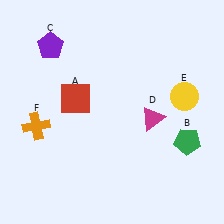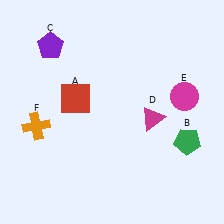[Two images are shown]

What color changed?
The circle (E) changed from yellow in Image 1 to magenta in Image 2.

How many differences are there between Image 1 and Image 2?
There is 1 difference between the two images.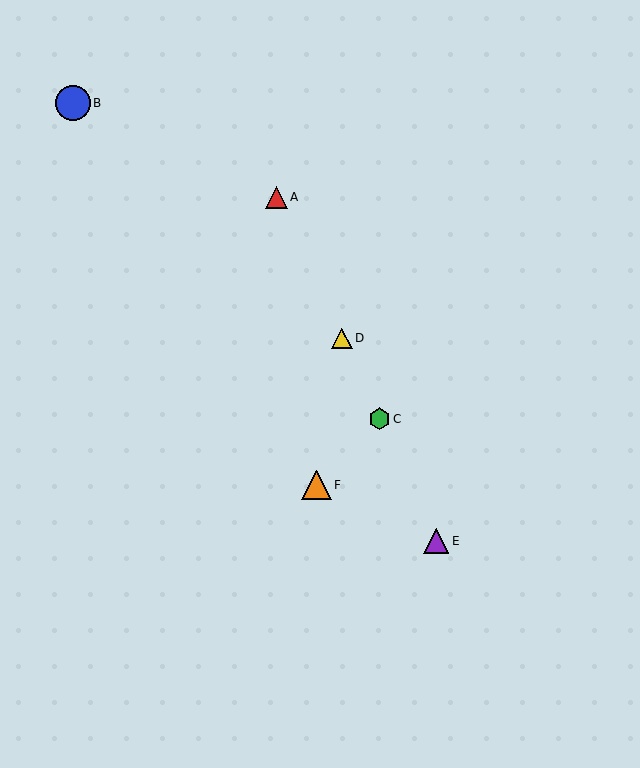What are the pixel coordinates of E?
Object E is at (436, 541).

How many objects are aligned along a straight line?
4 objects (A, C, D, E) are aligned along a straight line.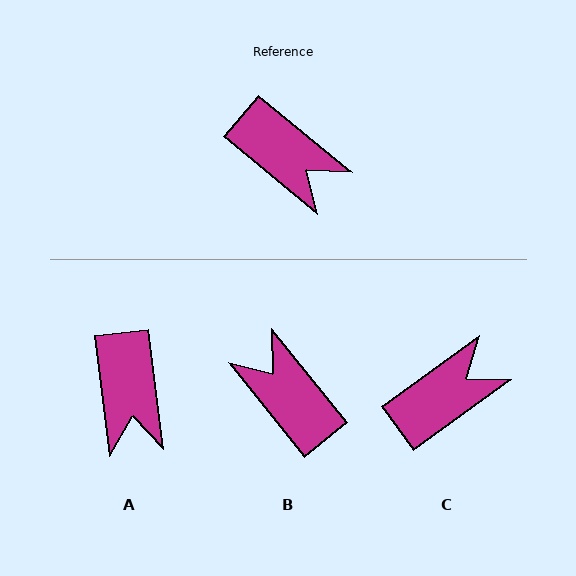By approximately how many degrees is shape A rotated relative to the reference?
Approximately 43 degrees clockwise.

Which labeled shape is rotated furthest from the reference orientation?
B, about 169 degrees away.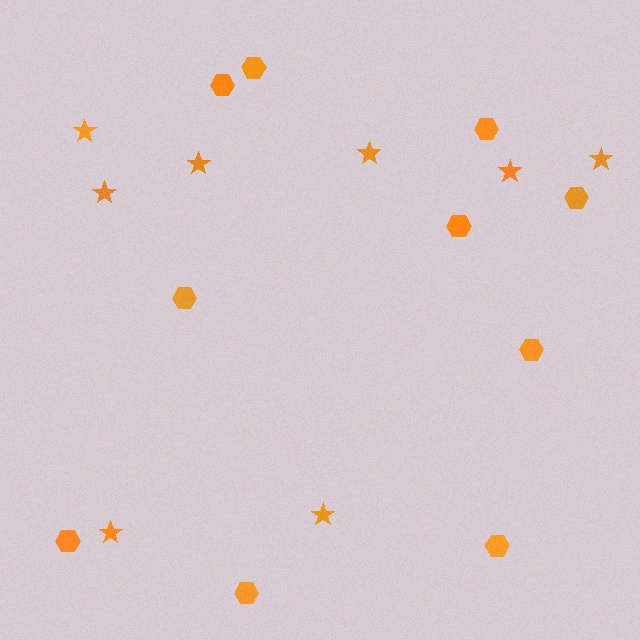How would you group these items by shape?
There are 2 groups: one group of hexagons (10) and one group of stars (8).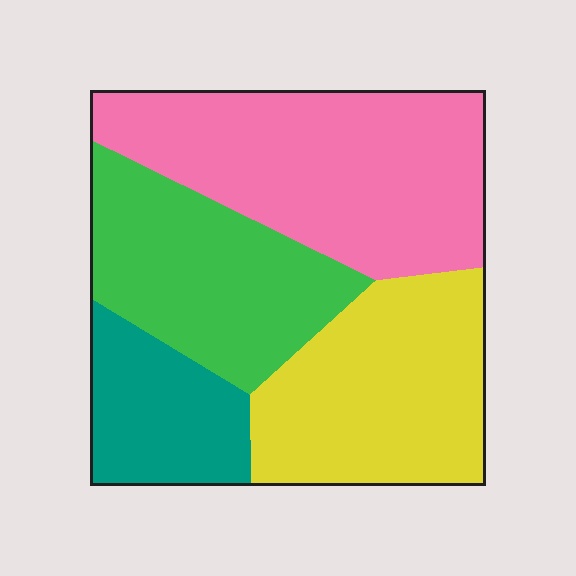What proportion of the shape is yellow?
Yellow covers about 25% of the shape.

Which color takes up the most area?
Pink, at roughly 35%.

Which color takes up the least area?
Teal, at roughly 15%.